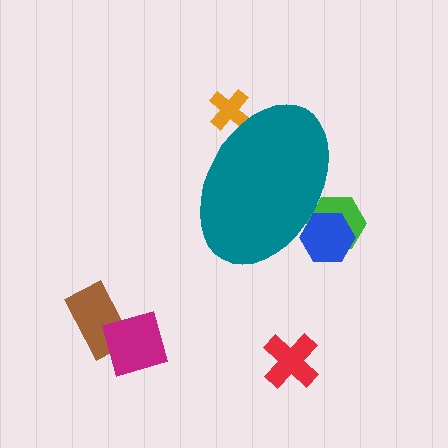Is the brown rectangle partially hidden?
No, the brown rectangle is fully visible.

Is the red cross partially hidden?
No, the red cross is fully visible.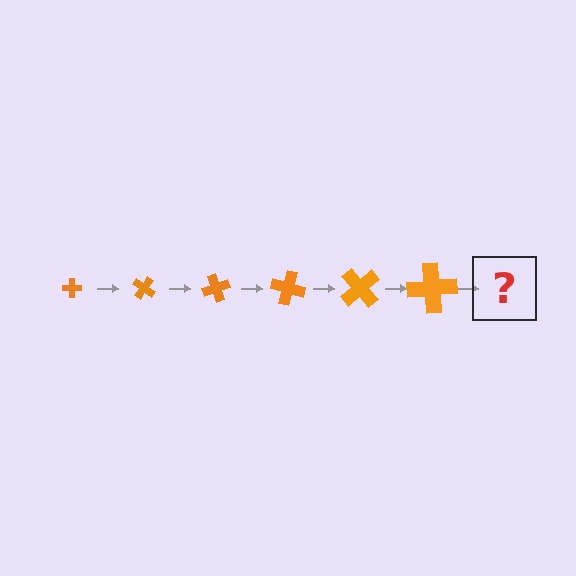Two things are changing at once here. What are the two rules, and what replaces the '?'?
The two rules are that the cross grows larger each step and it rotates 35 degrees each step. The '?' should be a cross, larger than the previous one and rotated 210 degrees from the start.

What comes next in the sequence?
The next element should be a cross, larger than the previous one and rotated 210 degrees from the start.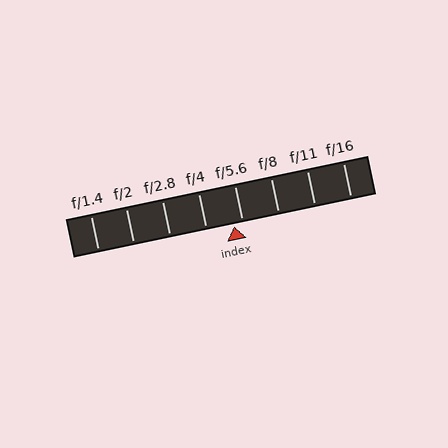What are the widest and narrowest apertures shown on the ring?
The widest aperture shown is f/1.4 and the narrowest is f/16.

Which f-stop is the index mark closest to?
The index mark is closest to f/5.6.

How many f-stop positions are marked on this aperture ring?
There are 8 f-stop positions marked.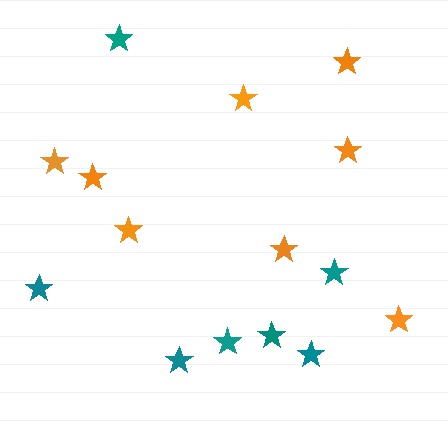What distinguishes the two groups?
There are 2 groups: one group of teal stars (7) and one group of orange stars (8).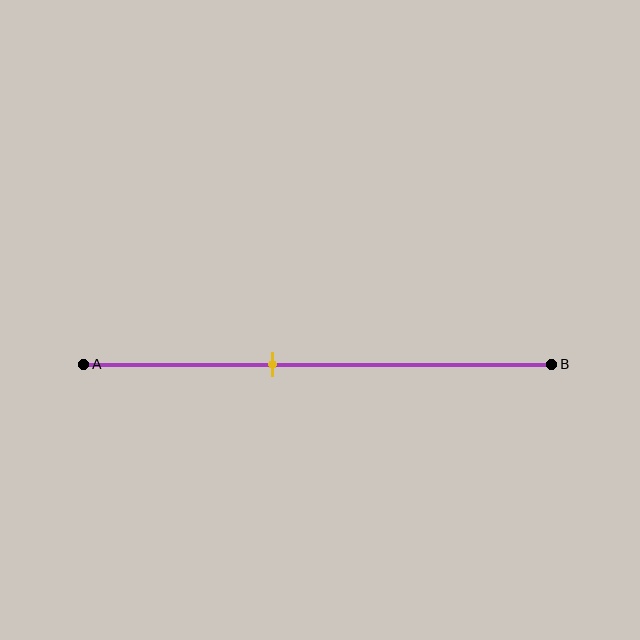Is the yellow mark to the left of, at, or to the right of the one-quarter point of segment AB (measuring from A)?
The yellow mark is to the right of the one-quarter point of segment AB.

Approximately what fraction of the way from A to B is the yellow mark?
The yellow mark is approximately 40% of the way from A to B.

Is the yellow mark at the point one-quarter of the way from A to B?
No, the mark is at about 40% from A, not at the 25% one-quarter point.